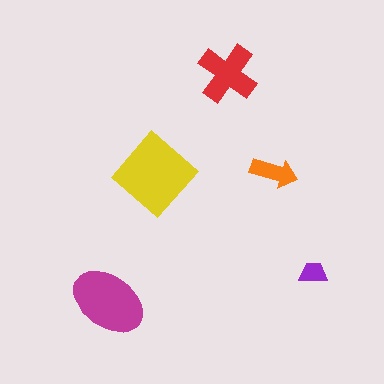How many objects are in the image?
There are 5 objects in the image.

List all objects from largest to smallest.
The yellow diamond, the magenta ellipse, the red cross, the orange arrow, the purple trapezoid.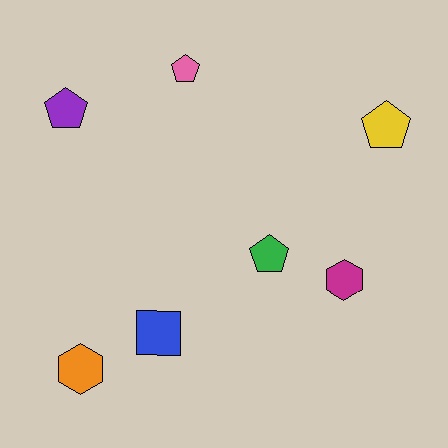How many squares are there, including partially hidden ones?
There is 1 square.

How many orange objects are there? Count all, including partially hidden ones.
There is 1 orange object.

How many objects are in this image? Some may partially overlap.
There are 7 objects.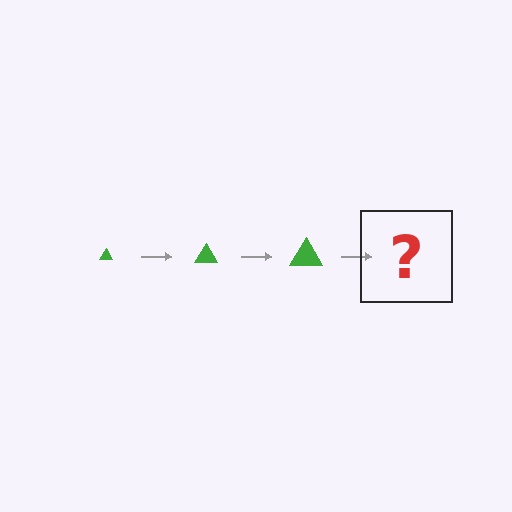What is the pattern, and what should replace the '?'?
The pattern is that the triangle gets progressively larger each step. The '?' should be a green triangle, larger than the previous one.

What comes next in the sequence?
The next element should be a green triangle, larger than the previous one.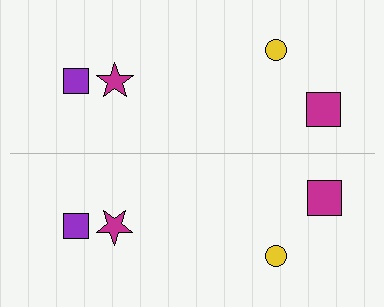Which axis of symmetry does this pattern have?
The pattern has a horizontal axis of symmetry running through the center of the image.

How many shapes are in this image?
There are 8 shapes in this image.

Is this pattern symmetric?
Yes, this pattern has bilateral (reflection) symmetry.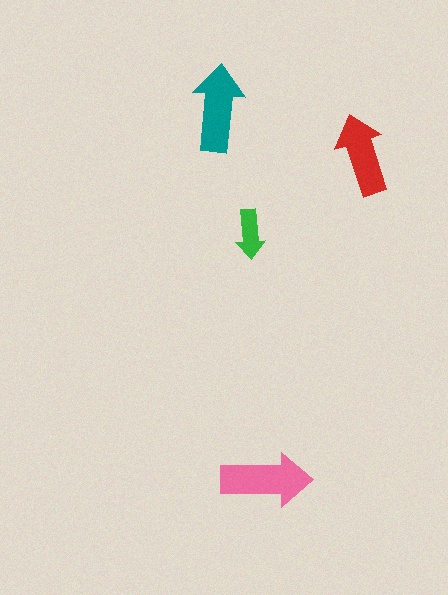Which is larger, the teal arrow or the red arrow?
The teal one.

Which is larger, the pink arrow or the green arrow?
The pink one.